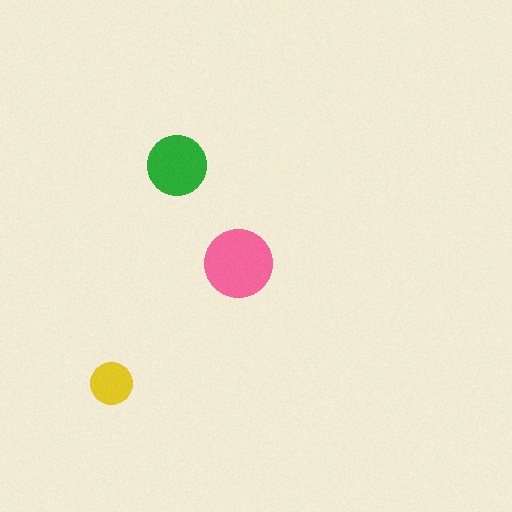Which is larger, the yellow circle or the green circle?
The green one.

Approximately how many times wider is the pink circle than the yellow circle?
About 1.5 times wider.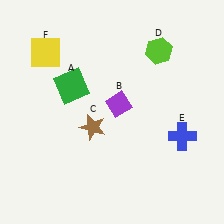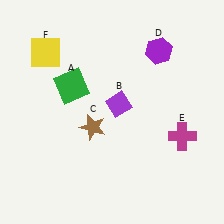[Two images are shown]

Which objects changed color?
D changed from lime to purple. E changed from blue to magenta.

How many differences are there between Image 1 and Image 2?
There are 2 differences between the two images.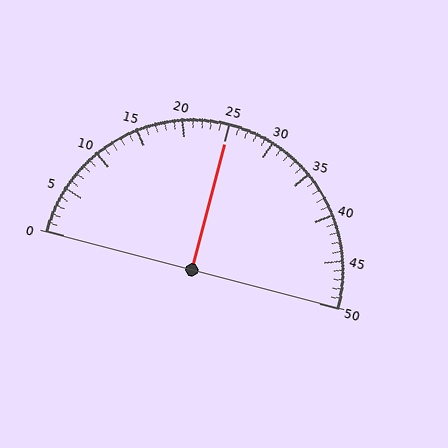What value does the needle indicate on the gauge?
The needle indicates approximately 25.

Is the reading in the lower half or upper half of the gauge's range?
The reading is in the upper half of the range (0 to 50).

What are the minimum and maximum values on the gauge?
The gauge ranges from 0 to 50.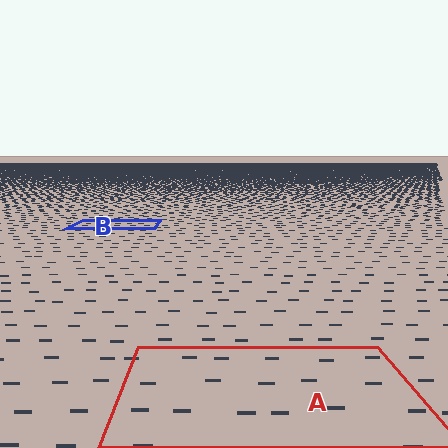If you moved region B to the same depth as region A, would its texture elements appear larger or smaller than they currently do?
They would appear larger. At a closer depth, the same texture elements are projected at a bigger on-screen size.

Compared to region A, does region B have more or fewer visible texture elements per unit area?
Region B has more texture elements per unit area — they are packed more densely because it is farther away.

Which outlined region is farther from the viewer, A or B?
Region B is farther from the viewer — the texture elements inside it appear smaller and more densely packed.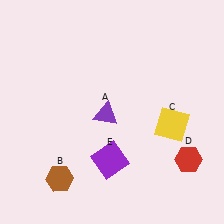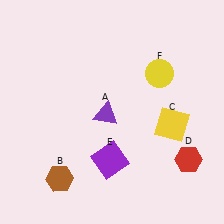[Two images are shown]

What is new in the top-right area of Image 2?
A yellow circle (F) was added in the top-right area of Image 2.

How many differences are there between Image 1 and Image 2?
There is 1 difference between the two images.